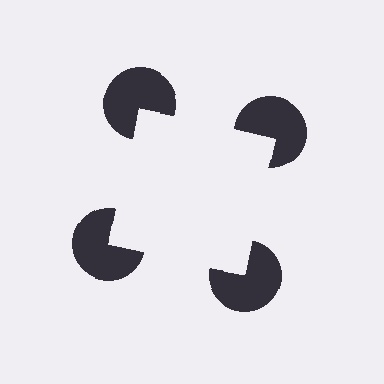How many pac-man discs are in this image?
There are 4 — one at each vertex of the illusory square.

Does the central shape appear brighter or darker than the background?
It typically appears slightly brighter than the background, even though no actual brightness change is drawn.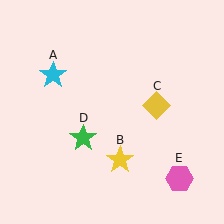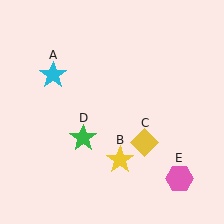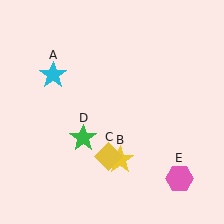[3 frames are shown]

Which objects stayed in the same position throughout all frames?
Cyan star (object A) and yellow star (object B) and green star (object D) and pink hexagon (object E) remained stationary.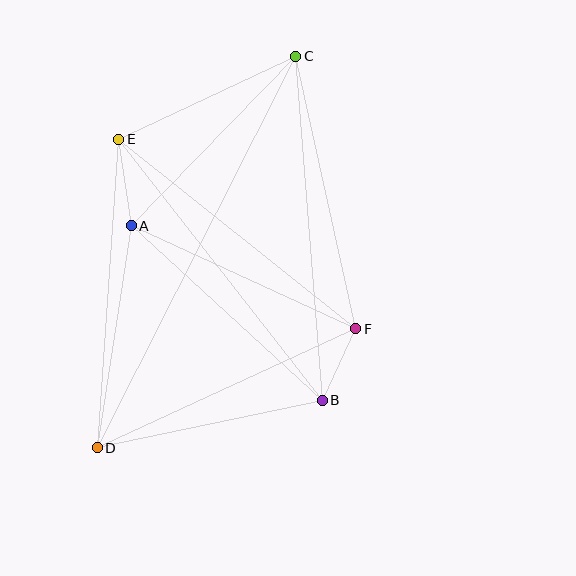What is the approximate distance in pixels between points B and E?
The distance between B and E is approximately 331 pixels.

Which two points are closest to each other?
Points B and F are closest to each other.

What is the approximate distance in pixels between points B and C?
The distance between B and C is approximately 345 pixels.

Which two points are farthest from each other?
Points C and D are farthest from each other.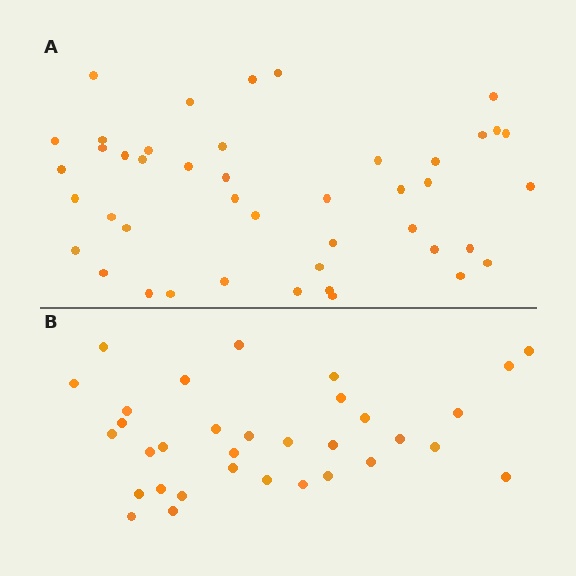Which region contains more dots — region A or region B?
Region A (the top region) has more dots.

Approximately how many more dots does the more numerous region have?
Region A has roughly 12 or so more dots than region B.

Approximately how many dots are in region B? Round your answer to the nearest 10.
About 30 dots. (The exact count is 33, which rounds to 30.)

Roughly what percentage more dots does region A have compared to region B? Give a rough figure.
About 35% more.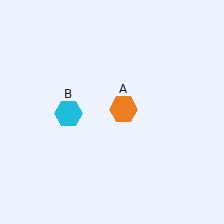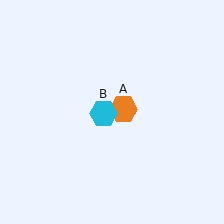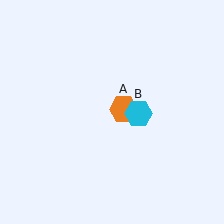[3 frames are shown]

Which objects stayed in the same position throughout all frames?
Orange hexagon (object A) remained stationary.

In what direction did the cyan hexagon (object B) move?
The cyan hexagon (object B) moved right.